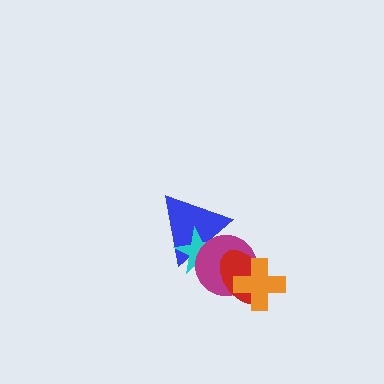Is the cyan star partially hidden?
Yes, it is partially covered by another shape.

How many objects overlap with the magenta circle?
4 objects overlap with the magenta circle.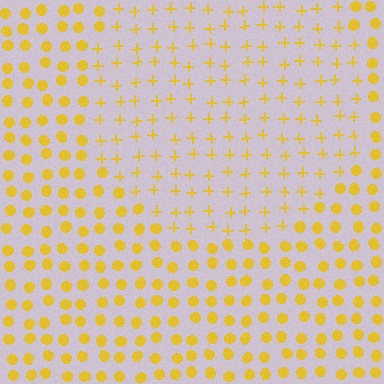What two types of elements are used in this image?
The image uses plus signs inside the circle region and circles outside it.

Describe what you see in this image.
The image is filled with small yellow elements arranged in a uniform grid. A circle-shaped region contains plus signs, while the surrounding area contains circles. The boundary is defined purely by the change in element shape.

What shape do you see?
I see a circle.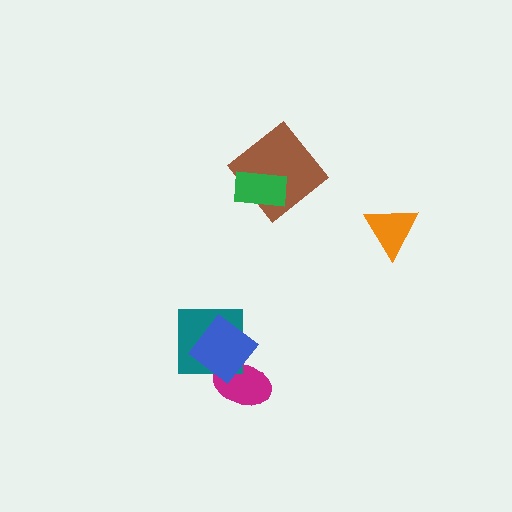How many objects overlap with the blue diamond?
2 objects overlap with the blue diamond.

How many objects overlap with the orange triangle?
0 objects overlap with the orange triangle.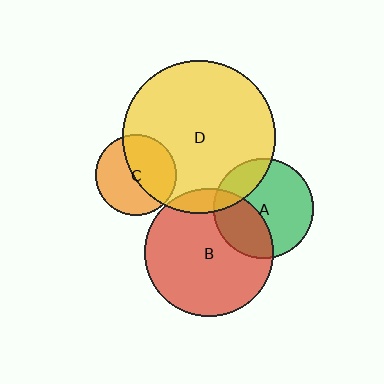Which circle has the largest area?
Circle D (yellow).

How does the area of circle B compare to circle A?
Approximately 1.6 times.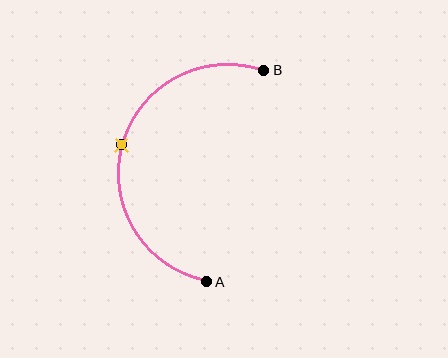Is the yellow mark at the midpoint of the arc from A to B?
Yes. The yellow mark lies on the arc at equal arc-length from both A and B — it is the arc midpoint.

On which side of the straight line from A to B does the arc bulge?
The arc bulges to the left of the straight line connecting A and B.